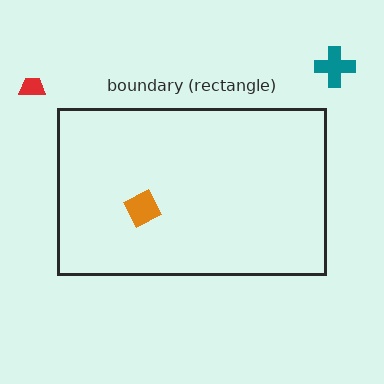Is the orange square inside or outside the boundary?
Inside.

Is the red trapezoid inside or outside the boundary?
Outside.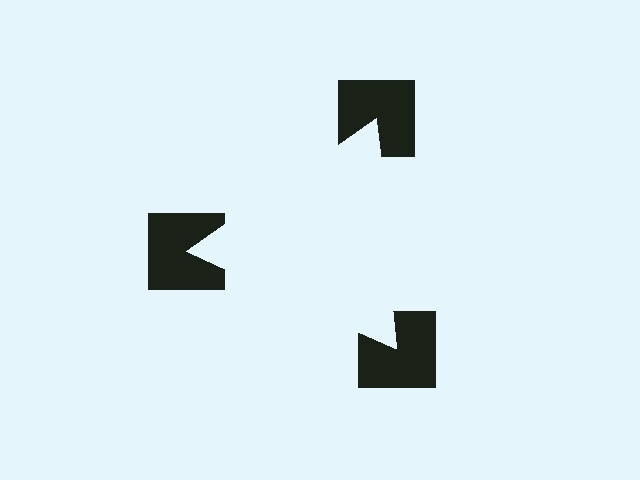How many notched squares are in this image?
There are 3 — one at each vertex of the illusory triangle.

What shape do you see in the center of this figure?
An illusory triangle — its edges are inferred from the aligned wedge cuts in the notched squares, not physically drawn.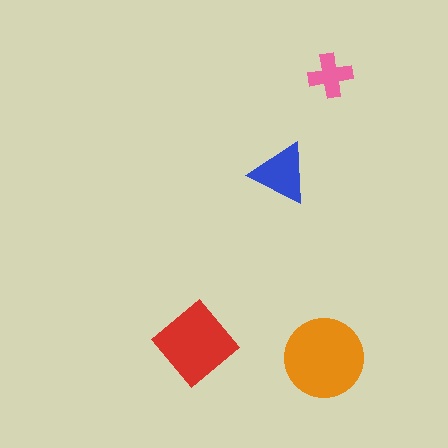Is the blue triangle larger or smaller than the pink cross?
Larger.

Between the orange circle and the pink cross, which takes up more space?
The orange circle.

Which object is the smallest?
The pink cross.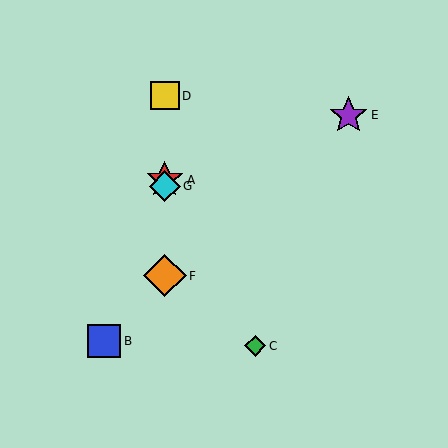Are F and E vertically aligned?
No, F is at x≈165 and E is at x≈348.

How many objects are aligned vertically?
4 objects (A, D, F, G) are aligned vertically.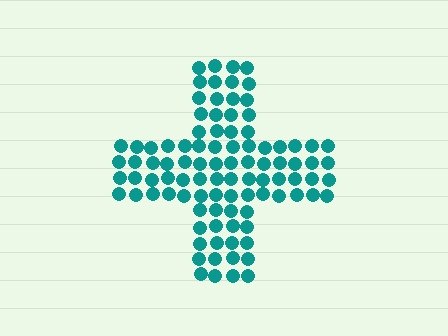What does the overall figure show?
The overall figure shows a cross.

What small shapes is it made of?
It is made of small circles.